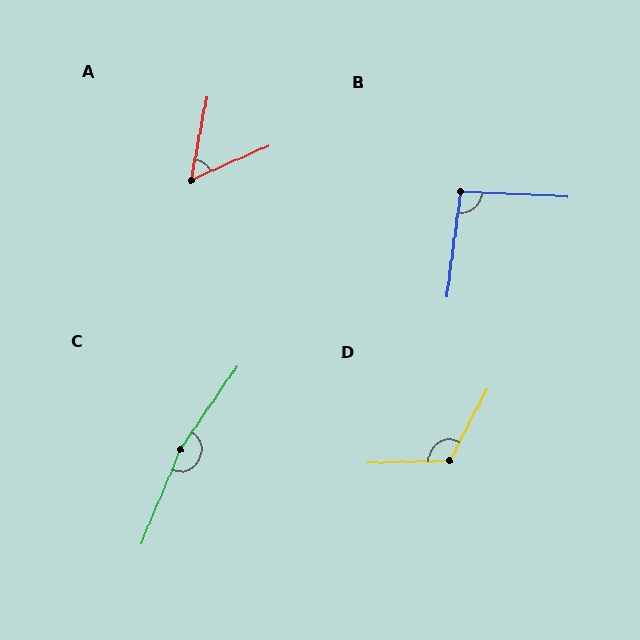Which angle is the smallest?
A, at approximately 56 degrees.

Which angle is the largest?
C, at approximately 168 degrees.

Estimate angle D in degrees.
Approximately 119 degrees.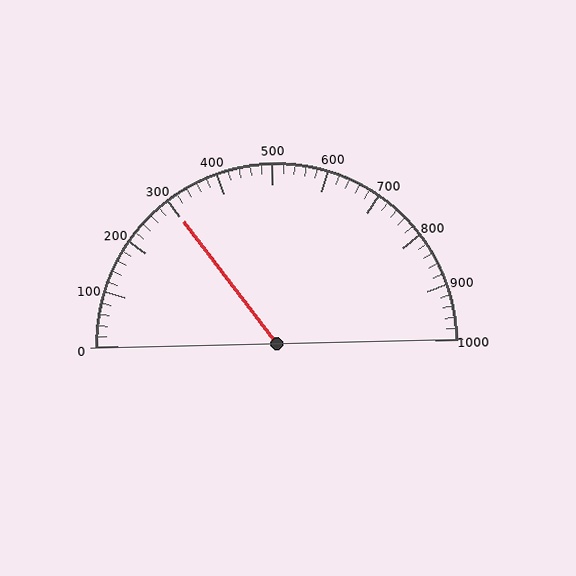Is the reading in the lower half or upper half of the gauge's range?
The reading is in the lower half of the range (0 to 1000).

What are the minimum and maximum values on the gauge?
The gauge ranges from 0 to 1000.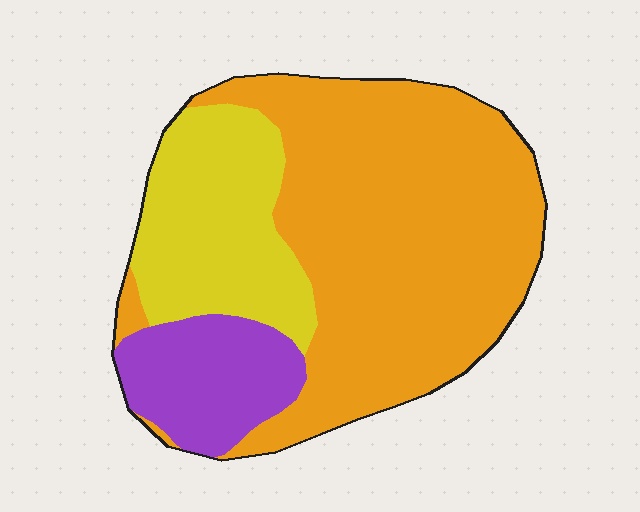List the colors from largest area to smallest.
From largest to smallest: orange, yellow, purple.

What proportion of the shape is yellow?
Yellow covers around 25% of the shape.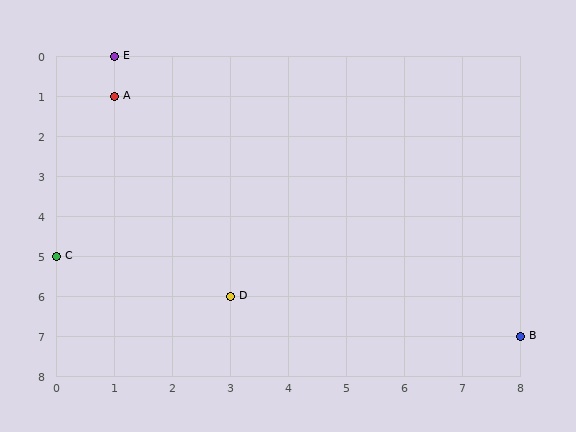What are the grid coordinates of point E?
Point E is at grid coordinates (1, 0).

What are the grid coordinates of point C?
Point C is at grid coordinates (0, 5).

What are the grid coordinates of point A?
Point A is at grid coordinates (1, 1).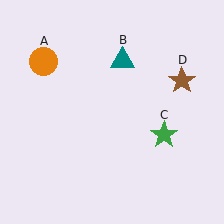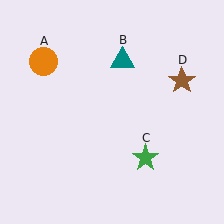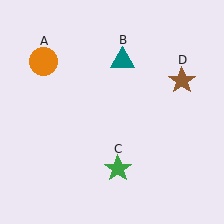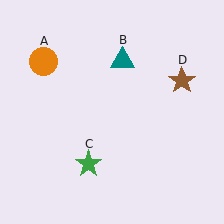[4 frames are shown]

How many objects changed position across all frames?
1 object changed position: green star (object C).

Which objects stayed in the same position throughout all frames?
Orange circle (object A) and teal triangle (object B) and brown star (object D) remained stationary.